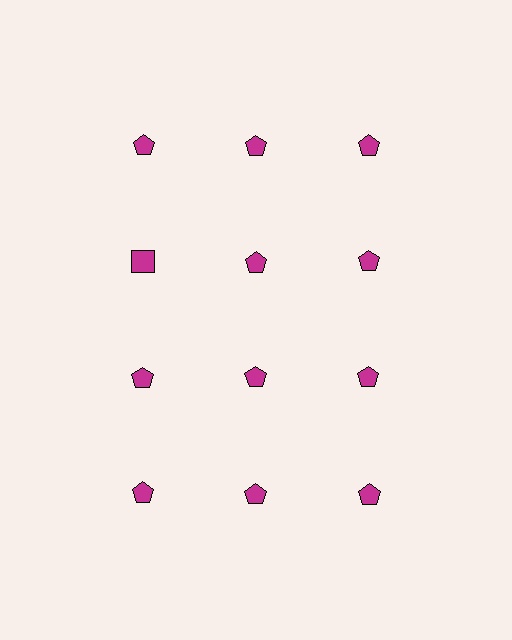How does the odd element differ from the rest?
It has a different shape: square instead of pentagon.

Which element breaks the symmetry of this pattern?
The magenta square in the second row, leftmost column breaks the symmetry. All other shapes are magenta pentagons.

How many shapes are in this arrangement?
There are 12 shapes arranged in a grid pattern.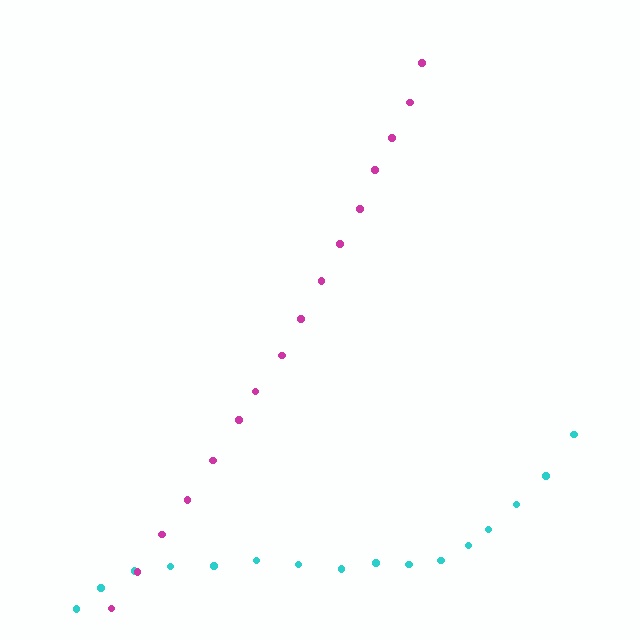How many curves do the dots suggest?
There are 2 distinct paths.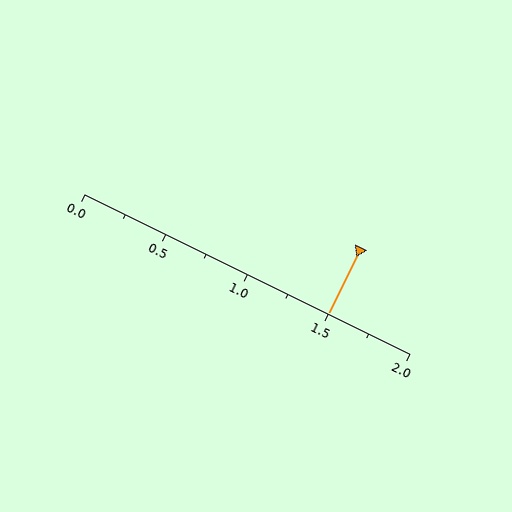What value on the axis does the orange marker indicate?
The marker indicates approximately 1.5.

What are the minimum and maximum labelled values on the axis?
The axis runs from 0.0 to 2.0.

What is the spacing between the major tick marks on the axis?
The major ticks are spaced 0.5 apart.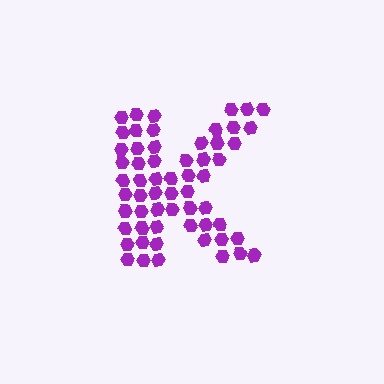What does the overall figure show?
The overall figure shows the letter K.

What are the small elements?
The small elements are hexagons.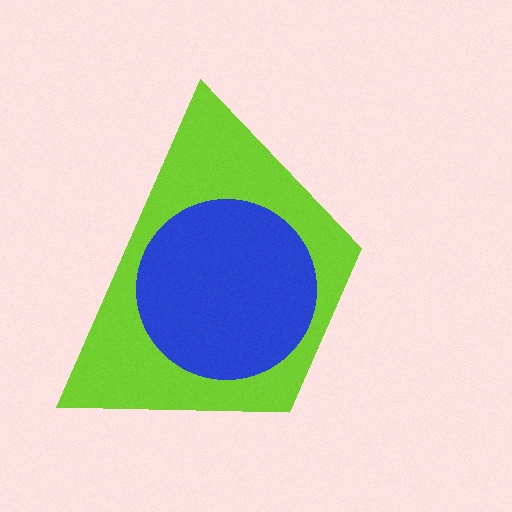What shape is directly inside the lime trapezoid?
The blue circle.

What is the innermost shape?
The blue circle.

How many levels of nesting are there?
2.